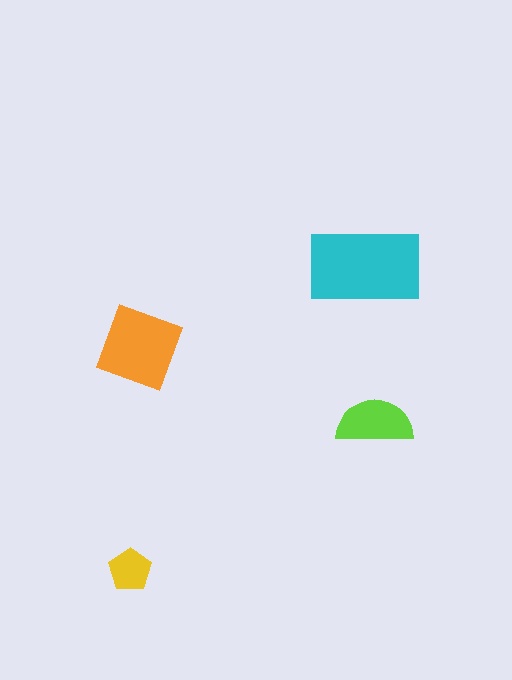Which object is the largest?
The cyan rectangle.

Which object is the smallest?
The yellow pentagon.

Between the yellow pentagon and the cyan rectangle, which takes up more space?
The cyan rectangle.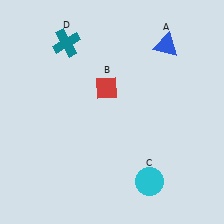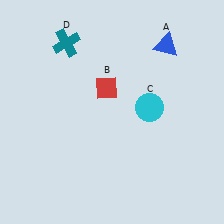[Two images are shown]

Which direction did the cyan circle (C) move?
The cyan circle (C) moved up.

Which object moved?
The cyan circle (C) moved up.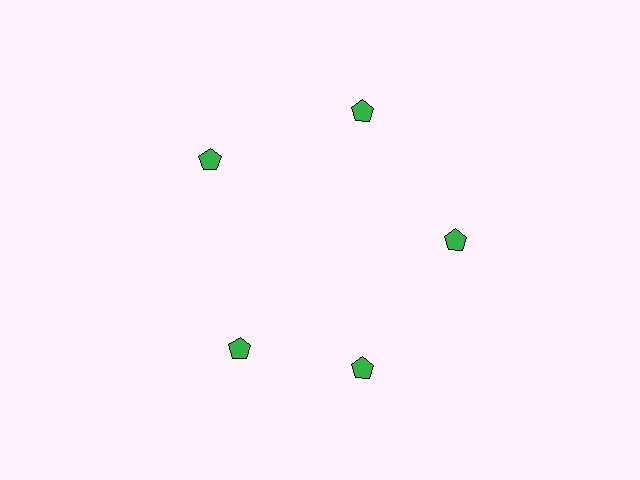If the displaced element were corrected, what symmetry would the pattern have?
It would have 5-fold rotational symmetry — the pattern would map onto itself every 72 degrees.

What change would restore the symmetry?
The symmetry would be restored by rotating it back into even spacing with its neighbors so that all 5 pentagons sit at equal angles and equal distance from the center.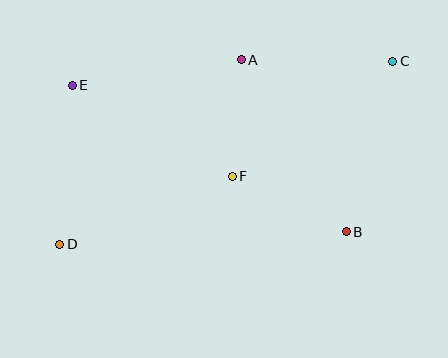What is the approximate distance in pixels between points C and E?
The distance between C and E is approximately 322 pixels.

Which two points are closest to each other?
Points A and F are closest to each other.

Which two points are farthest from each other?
Points C and D are farthest from each other.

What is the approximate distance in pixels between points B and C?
The distance between B and C is approximately 177 pixels.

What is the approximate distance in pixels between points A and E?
The distance between A and E is approximately 171 pixels.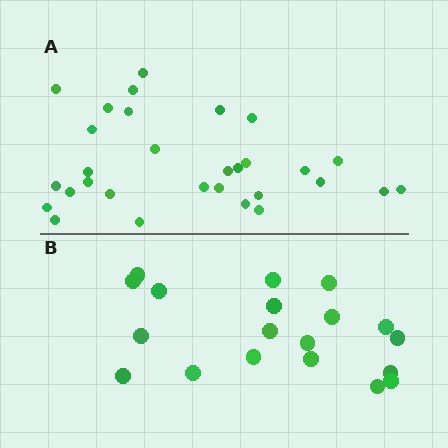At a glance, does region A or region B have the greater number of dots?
Region A (the top region) has more dots.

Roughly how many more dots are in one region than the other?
Region A has roughly 12 or so more dots than region B.